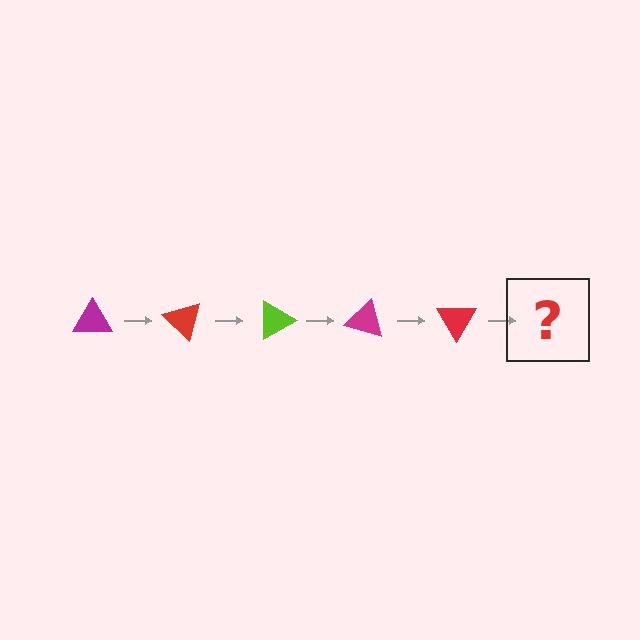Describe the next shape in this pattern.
It should be a lime triangle, rotated 225 degrees from the start.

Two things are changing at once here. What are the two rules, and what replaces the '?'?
The two rules are that it rotates 45 degrees each step and the color cycles through magenta, red, and lime. The '?' should be a lime triangle, rotated 225 degrees from the start.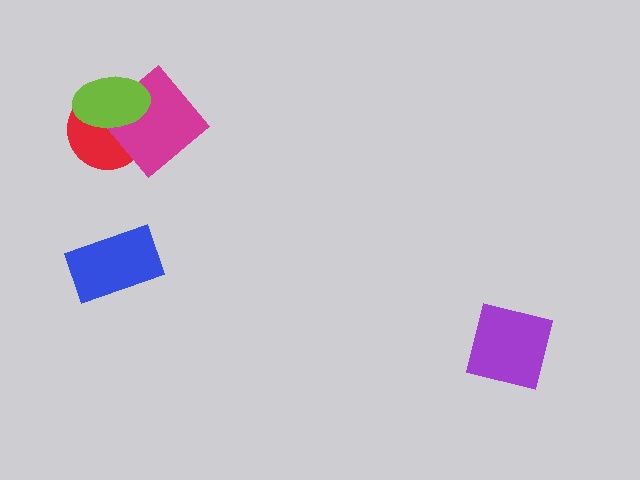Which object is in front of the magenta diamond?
The lime ellipse is in front of the magenta diamond.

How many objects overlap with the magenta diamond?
2 objects overlap with the magenta diamond.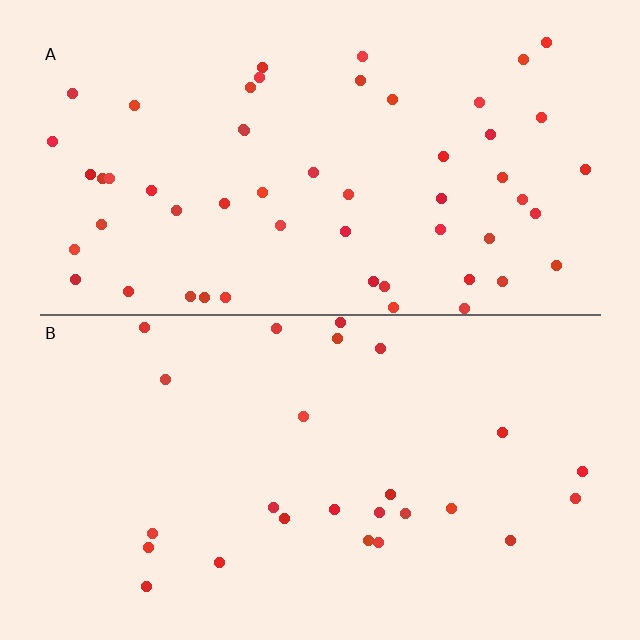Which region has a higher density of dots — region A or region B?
A (the top).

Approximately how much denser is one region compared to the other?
Approximately 2.1× — region A over region B.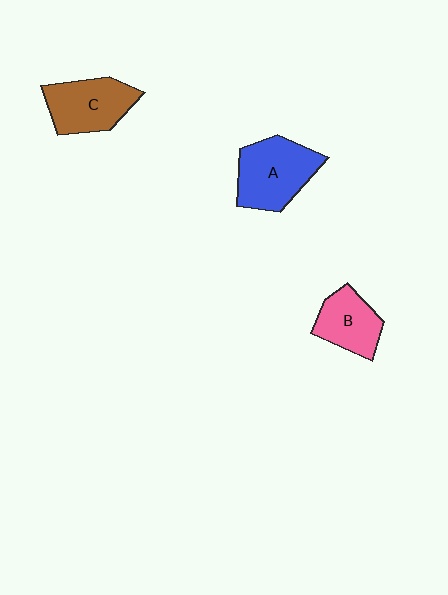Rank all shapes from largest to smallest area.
From largest to smallest: A (blue), C (brown), B (pink).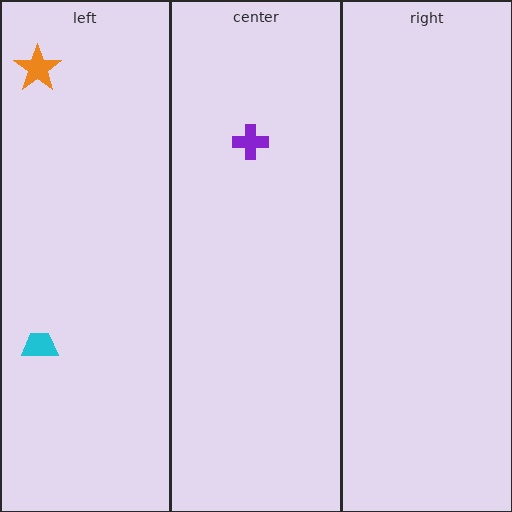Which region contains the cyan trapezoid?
The left region.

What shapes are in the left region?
The orange star, the cyan trapezoid.